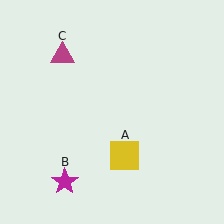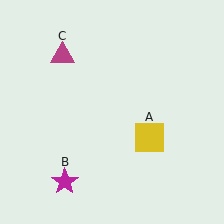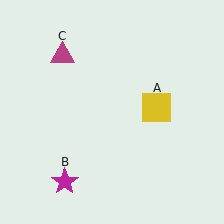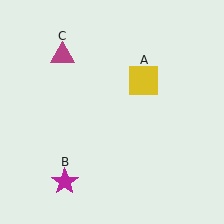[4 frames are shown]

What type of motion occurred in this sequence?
The yellow square (object A) rotated counterclockwise around the center of the scene.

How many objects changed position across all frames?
1 object changed position: yellow square (object A).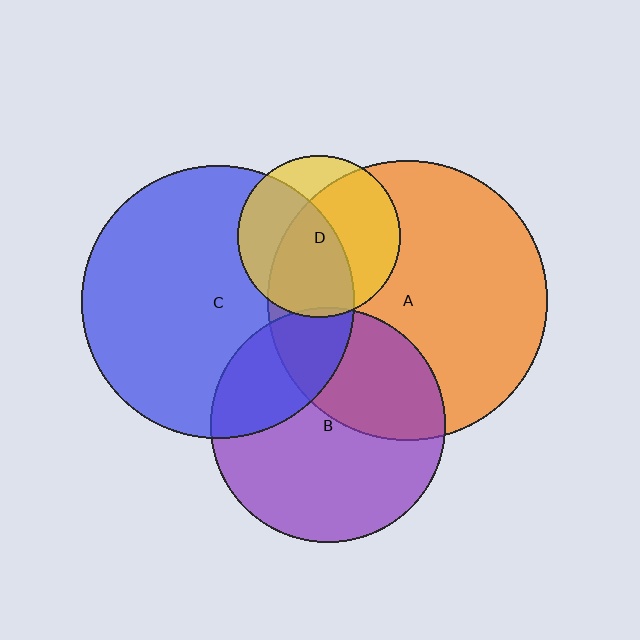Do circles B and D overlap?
Yes.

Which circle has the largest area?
Circle A (orange).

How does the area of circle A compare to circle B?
Approximately 1.4 times.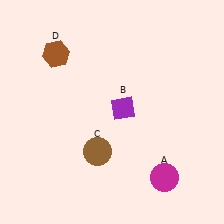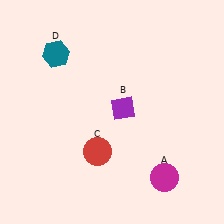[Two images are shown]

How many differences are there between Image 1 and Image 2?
There are 2 differences between the two images.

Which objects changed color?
C changed from brown to red. D changed from brown to teal.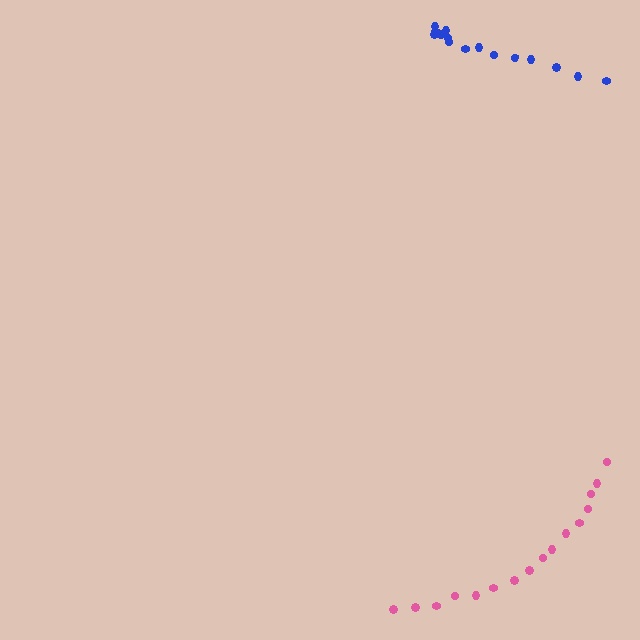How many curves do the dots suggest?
There are 2 distinct paths.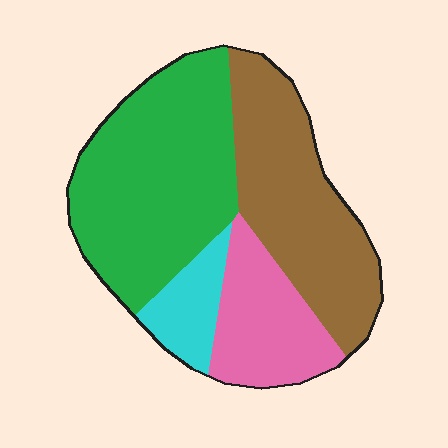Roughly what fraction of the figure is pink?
Pink covers about 20% of the figure.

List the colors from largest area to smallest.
From largest to smallest: green, brown, pink, cyan.